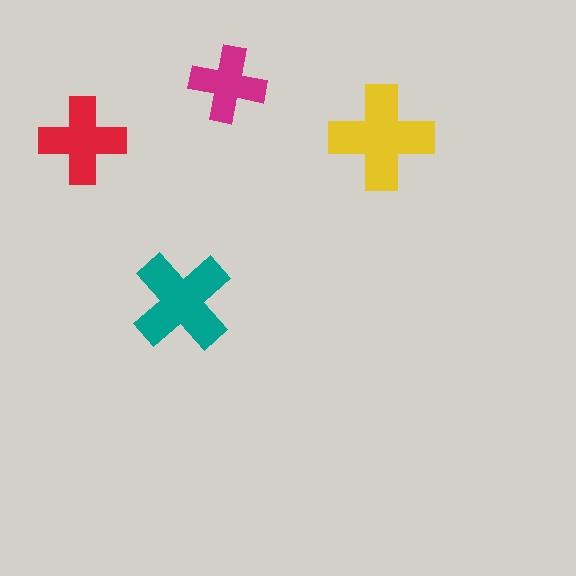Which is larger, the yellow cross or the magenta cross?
The yellow one.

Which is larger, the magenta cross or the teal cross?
The teal one.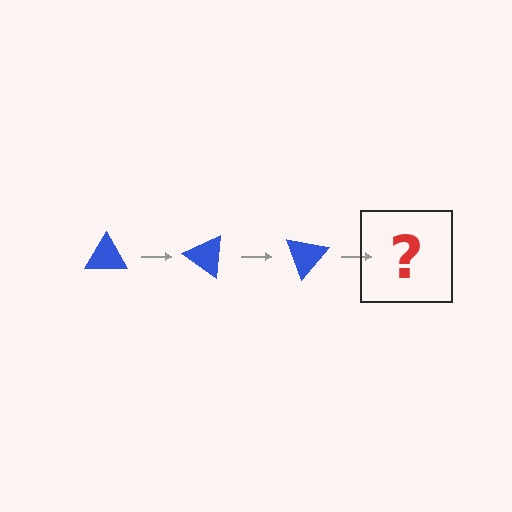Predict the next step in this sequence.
The next step is a blue triangle rotated 105 degrees.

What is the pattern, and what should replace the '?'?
The pattern is that the triangle rotates 35 degrees each step. The '?' should be a blue triangle rotated 105 degrees.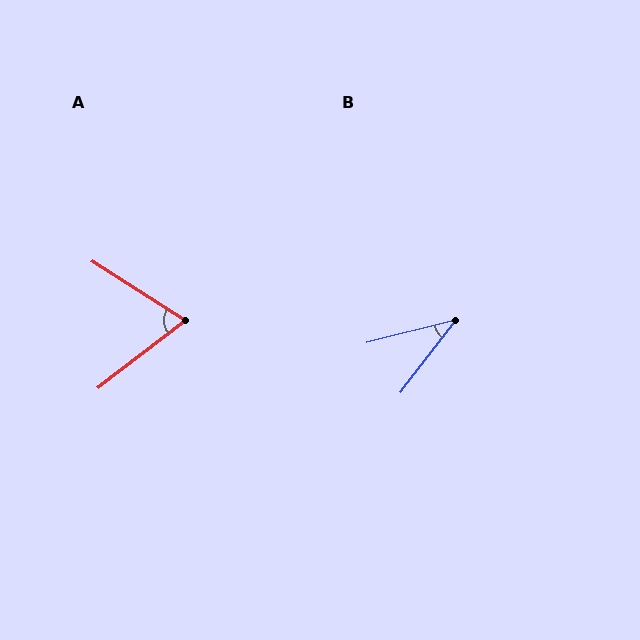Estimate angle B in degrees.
Approximately 39 degrees.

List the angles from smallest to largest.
B (39°), A (70°).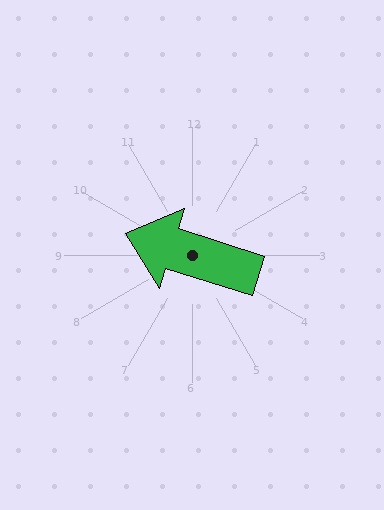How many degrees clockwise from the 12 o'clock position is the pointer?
Approximately 288 degrees.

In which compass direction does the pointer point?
West.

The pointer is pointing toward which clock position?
Roughly 10 o'clock.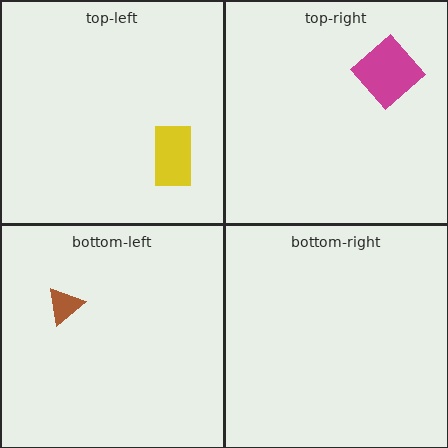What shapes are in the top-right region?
The magenta diamond.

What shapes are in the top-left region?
The yellow rectangle.